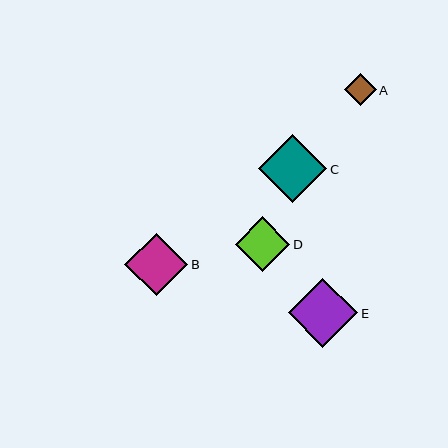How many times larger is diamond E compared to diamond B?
Diamond E is approximately 1.1 times the size of diamond B.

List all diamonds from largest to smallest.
From largest to smallest: E, C, B, D, A.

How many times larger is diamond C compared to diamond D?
Diamond C is approximately 1.3 times the size of diamond D.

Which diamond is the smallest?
Diamond A is the smallest with a size of approximately 32 pixels.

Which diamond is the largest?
Diamond E is the largest with a size of approximately 69 pixels.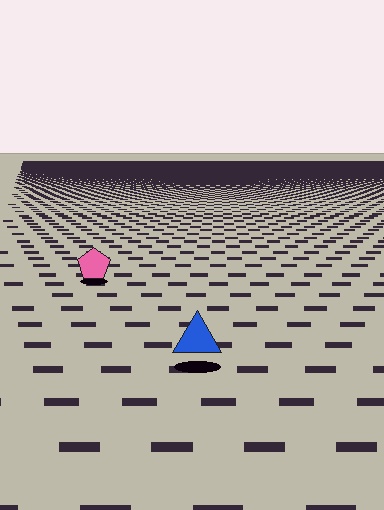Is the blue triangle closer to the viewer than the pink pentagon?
Yes. The blue triangle is closer — you can tell from the texture gradient: the ground texture is coarser near it.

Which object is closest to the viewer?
The blue triangle is closest. The texture marks near it are larger and more spread out.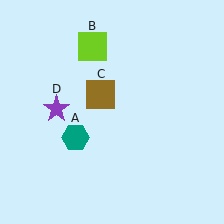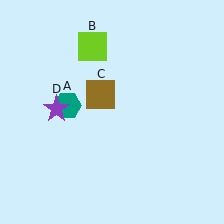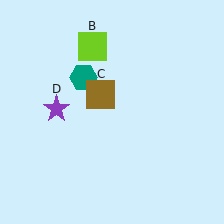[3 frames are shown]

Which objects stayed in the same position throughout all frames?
Lime square (object B) and brown square (object C) and purple star (object D) remained stationary.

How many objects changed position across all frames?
1 object changed position: teal hexagon (object A).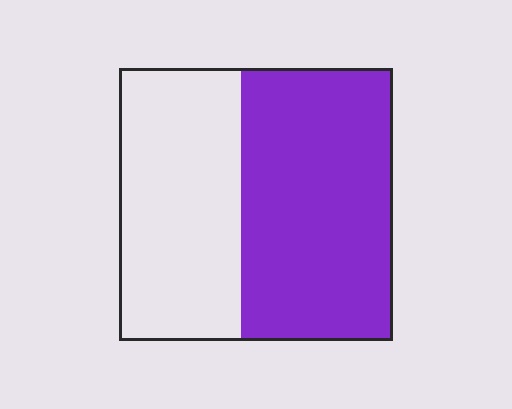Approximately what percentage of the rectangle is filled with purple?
Approximately 55%.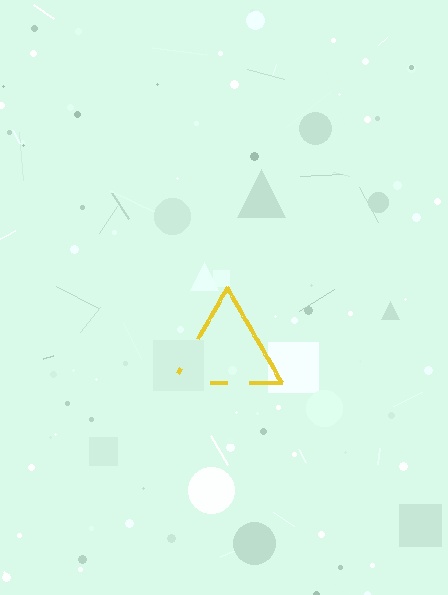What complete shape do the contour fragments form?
The contour fragments form a triangle.